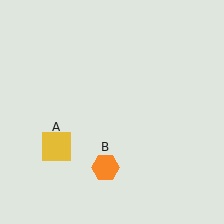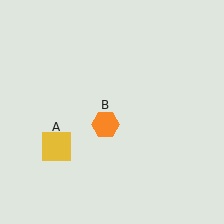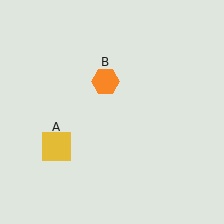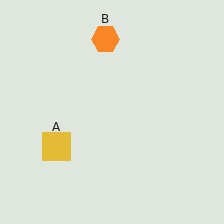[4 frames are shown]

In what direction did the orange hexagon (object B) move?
The orange hexagon (object B) moved up.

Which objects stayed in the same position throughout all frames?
Yellow square (object A) remained stationary.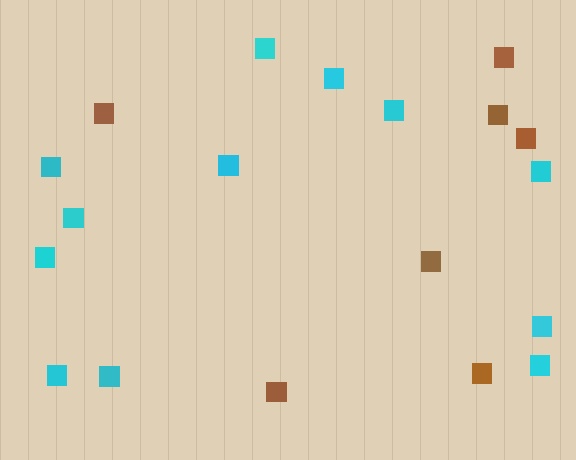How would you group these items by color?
There are 2 groups: one group of brown squares (7) and one group of cyan squares (12).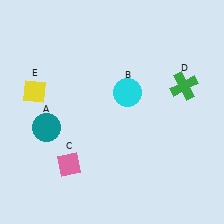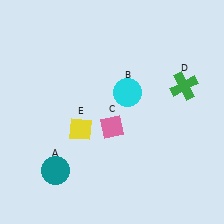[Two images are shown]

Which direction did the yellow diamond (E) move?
The yellow diamond (E) moved right.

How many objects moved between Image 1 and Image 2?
3 objects moved between the two images.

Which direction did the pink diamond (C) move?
The pink diamond (C) moved right.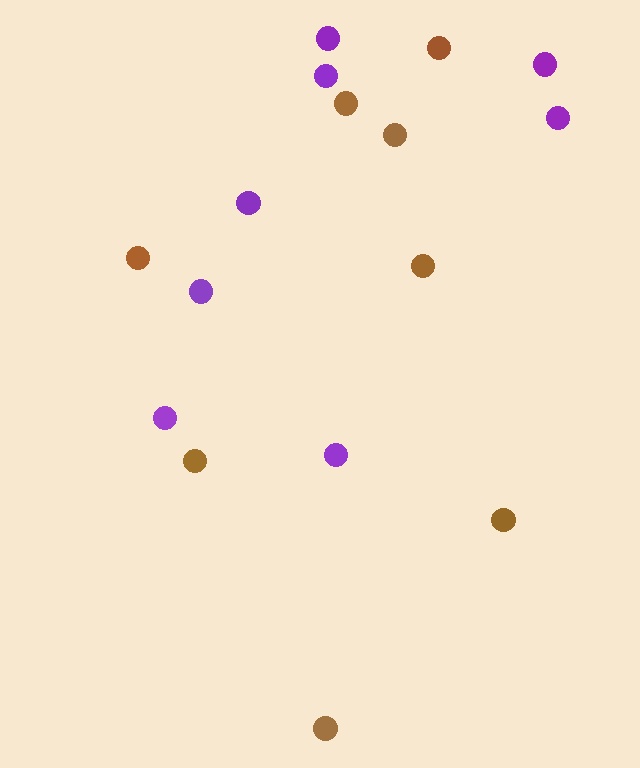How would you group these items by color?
There are 2 groups: one group of purple circles (8) and one group of brown circles (8).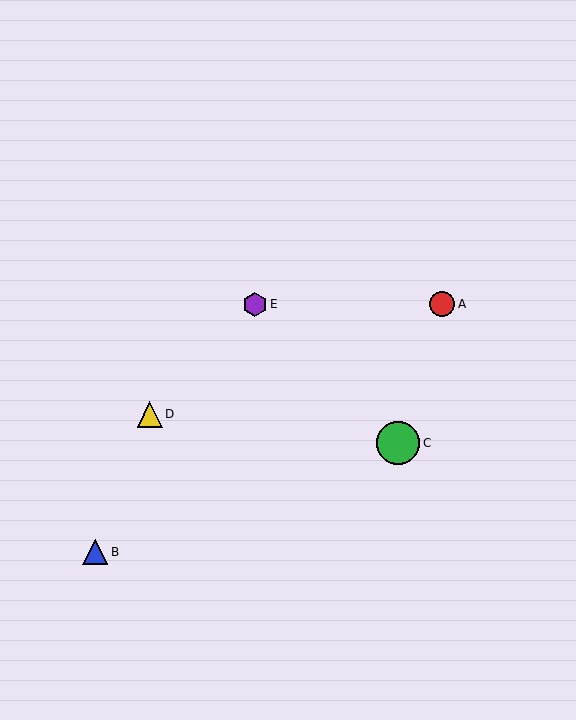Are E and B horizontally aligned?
No, E is at y≈304 and B is at y≈552.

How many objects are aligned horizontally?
2 objects (A, E) are aligned horizontally.